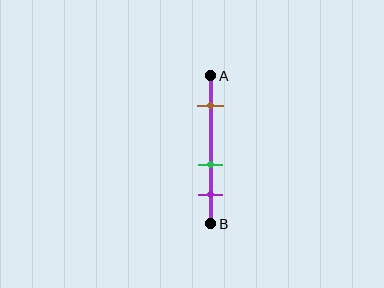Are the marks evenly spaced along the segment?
No, the marks are not evenly spaced.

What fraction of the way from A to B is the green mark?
The green mark is approximately 60% (0.6) of the way from A to B.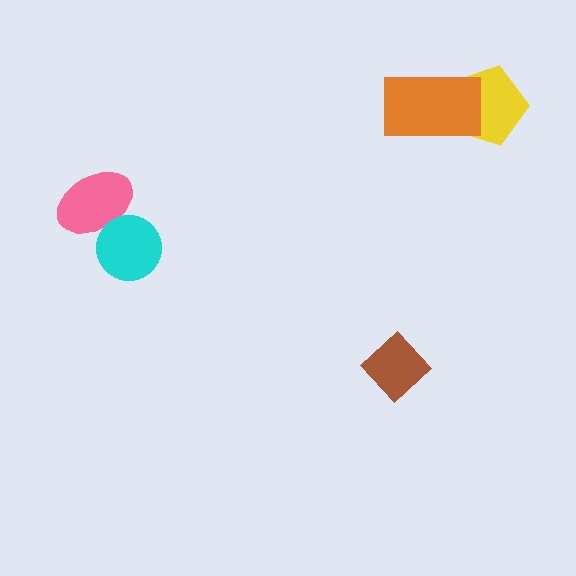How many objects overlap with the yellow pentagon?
1 object overlaps with the yellow pentagon.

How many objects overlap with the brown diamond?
0 objects overlap with the brown diamond.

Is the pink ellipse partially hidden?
Yes, it is partially covered by another shape.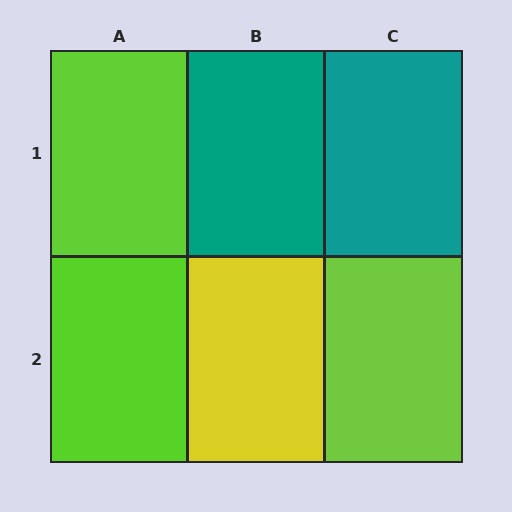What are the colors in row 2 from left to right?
Lime, yellow, lime.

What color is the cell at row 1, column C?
Teal.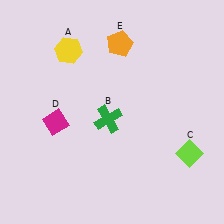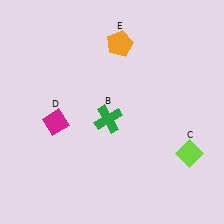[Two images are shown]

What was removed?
The yellow hexagon (A) was removed in Image 2.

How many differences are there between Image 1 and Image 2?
There is 1 difference between the two images.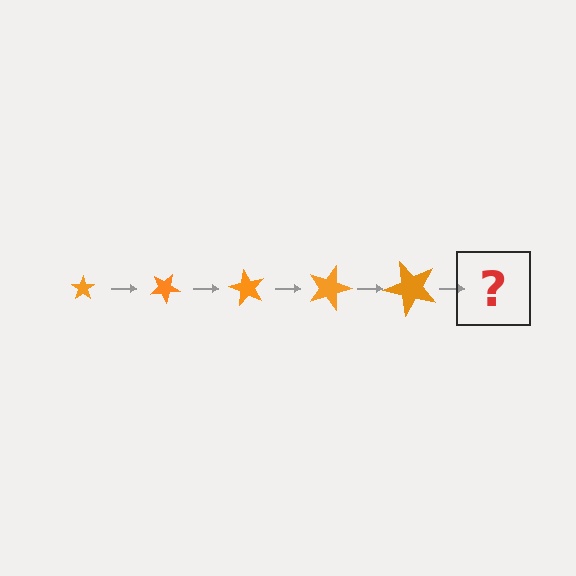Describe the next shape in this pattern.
It should be a star, larger than the previous one and rotated 150 degrees from the start.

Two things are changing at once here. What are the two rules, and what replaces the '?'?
The two rules are that the star grows larger each step and it rotates 30 degrees each step. The '?' should be a star, larger than the previous one and rotated 150 degrees from the start.